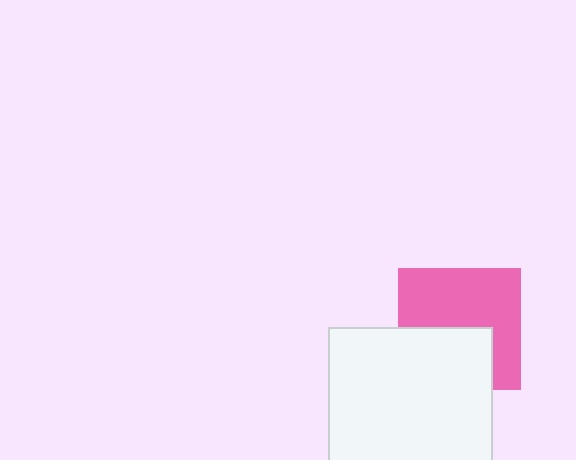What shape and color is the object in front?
The object in front is a white square.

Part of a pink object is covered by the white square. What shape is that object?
It is a square.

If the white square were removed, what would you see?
You would see the complete pink square.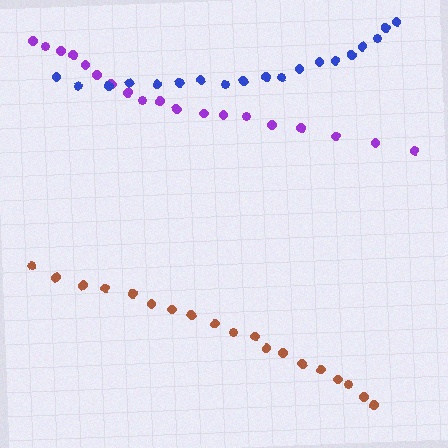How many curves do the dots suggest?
There are 3 distinct paths.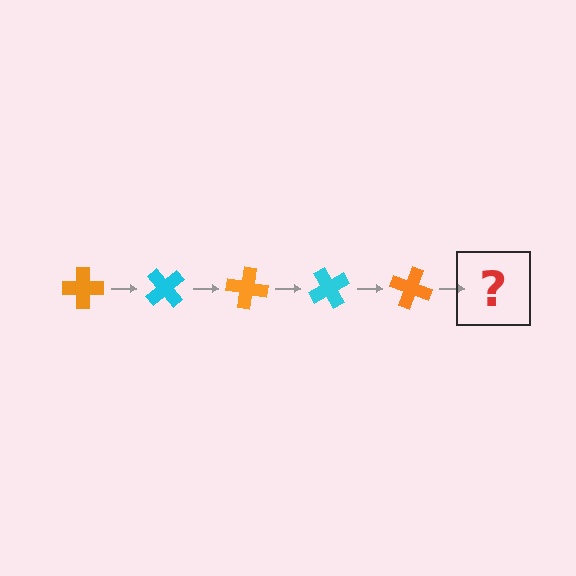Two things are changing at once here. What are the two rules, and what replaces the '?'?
The two rules are that it rotates 50 degrees each step and the color cycles through orange and cyan. The '?' should be a cyan cross, rotated 250 degrees from the start.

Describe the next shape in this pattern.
It should be a cyan cross, rotated 250 degrees from the start.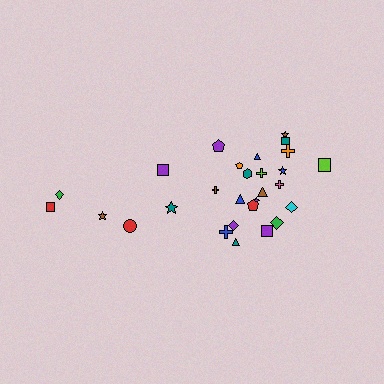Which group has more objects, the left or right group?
The right group.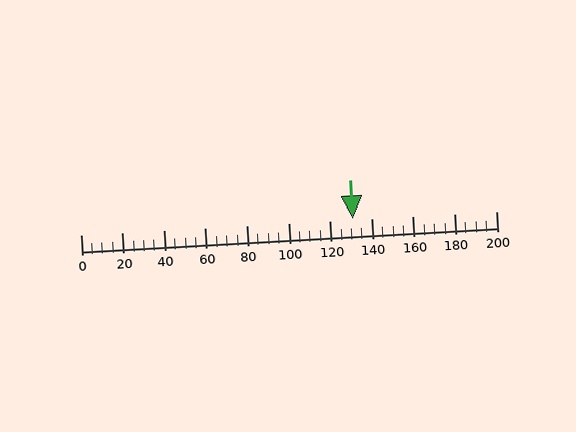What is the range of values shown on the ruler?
The ruler shows values from 0 to 200.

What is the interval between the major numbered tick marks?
The major tick marks are spaced 20 units apart.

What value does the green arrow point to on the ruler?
The green arrow points to approximately 131.